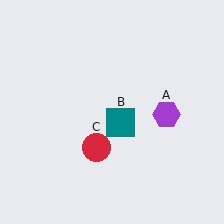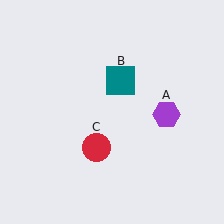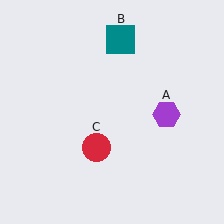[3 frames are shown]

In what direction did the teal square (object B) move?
The teal square (object B) moved up.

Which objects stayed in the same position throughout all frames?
Purple hexagon (object A) and red circle (object C) remained stationary.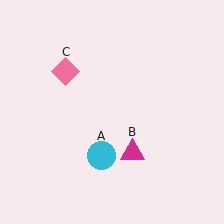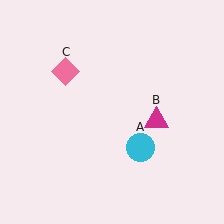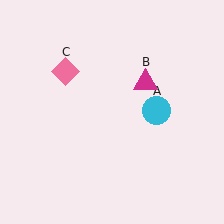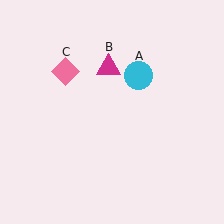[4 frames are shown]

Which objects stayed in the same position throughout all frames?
Pink diamond (object C) remained stationary.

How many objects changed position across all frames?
2 objects changed position: cyan circle (object A), magenta triangle (object B).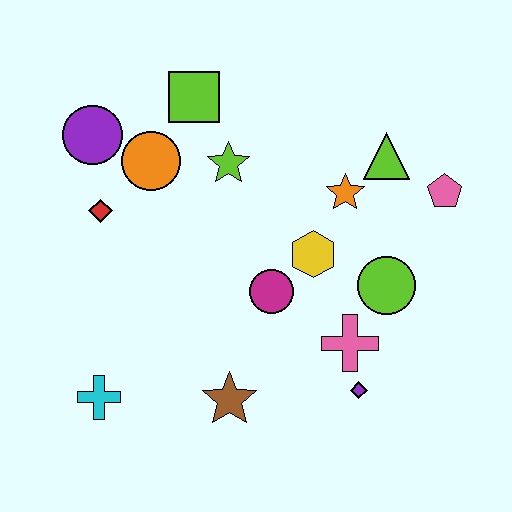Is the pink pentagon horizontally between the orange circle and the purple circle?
No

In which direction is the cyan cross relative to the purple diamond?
The cyan cross is to the left of the purple diamond.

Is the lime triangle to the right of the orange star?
Yes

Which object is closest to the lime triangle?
The orange star is closest to the lime triangle.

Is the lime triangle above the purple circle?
No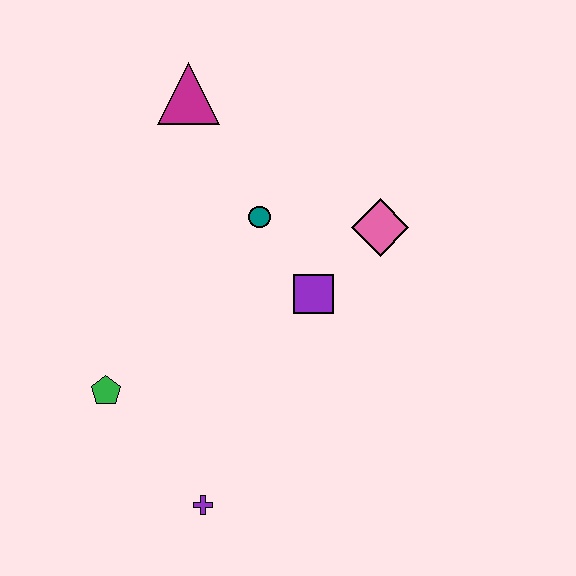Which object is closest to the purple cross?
The green pentagon is closest to the purple cross.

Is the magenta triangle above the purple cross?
Yes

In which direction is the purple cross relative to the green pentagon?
The purple cross is below the green pentagon.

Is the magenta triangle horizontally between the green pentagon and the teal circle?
Yes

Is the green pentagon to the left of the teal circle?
Yes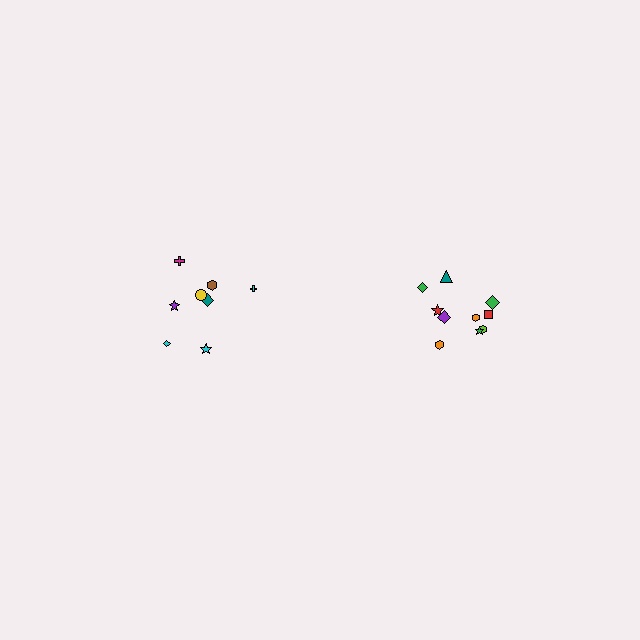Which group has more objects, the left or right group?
The right group.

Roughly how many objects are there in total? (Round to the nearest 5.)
Roughly 20 objects in total.